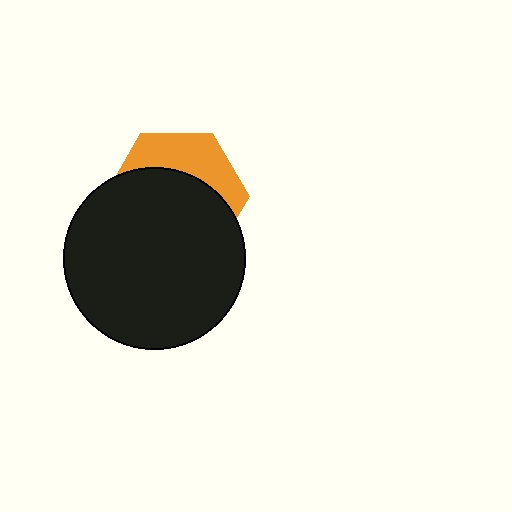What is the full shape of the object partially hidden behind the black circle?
The partially hidden object is an orange hexagon.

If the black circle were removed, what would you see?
You would see the complete orange hexagon.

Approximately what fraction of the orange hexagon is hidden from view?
Roughly 66% of the orange hexagon is hidden behind the black circle.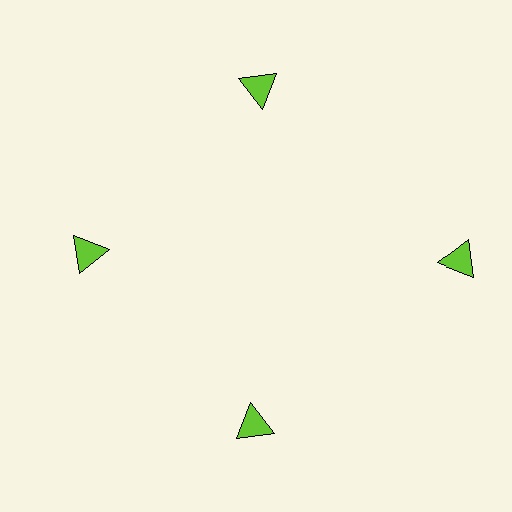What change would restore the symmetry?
The symmetry would be restored by moving it inward, back onto the ring so that all 4 triangles sit at equal angles and equal distance from the center.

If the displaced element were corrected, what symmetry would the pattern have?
It would have 4-fold rotational symmetry — the pattern would map onto itself every 90 degrees.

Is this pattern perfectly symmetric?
No. The 4 lime triangles are arranged in a ring, but one element near the 3 o'clock position is pushed outward from the center, breaking the 4-fold rotational symmetry.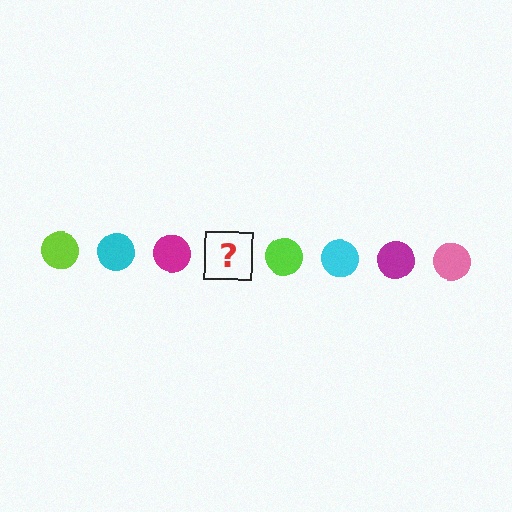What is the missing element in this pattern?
The missing element is a pink circle.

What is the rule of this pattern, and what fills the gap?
The rule is that the pattern cycles through lime, cyan, magenta, pink circles. The gap should be filled with a pink circle.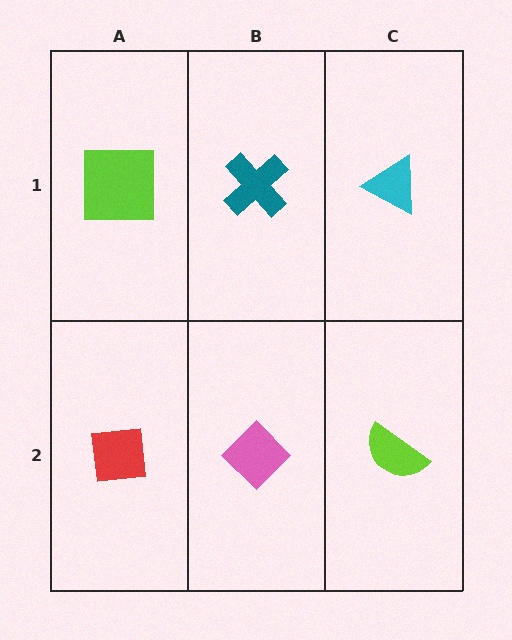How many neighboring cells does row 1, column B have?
3.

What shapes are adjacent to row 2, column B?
A teal cross (row 1, column B), a red square (row 2, column A), a lime semicircle (row 2, column C).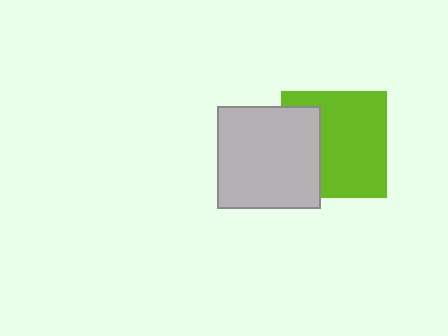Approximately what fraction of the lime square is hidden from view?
Roughly 33% of the lime square is hidden behind the light gray square.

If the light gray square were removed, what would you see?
You would see the complete lime square.